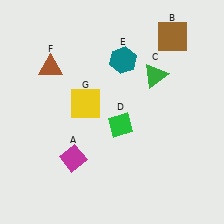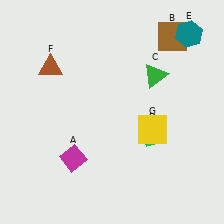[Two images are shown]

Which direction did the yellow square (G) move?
The yellow square (G) moved right.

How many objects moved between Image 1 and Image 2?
3 objects moved between the two images.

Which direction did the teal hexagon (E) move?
The teal hexagon (E) moved right.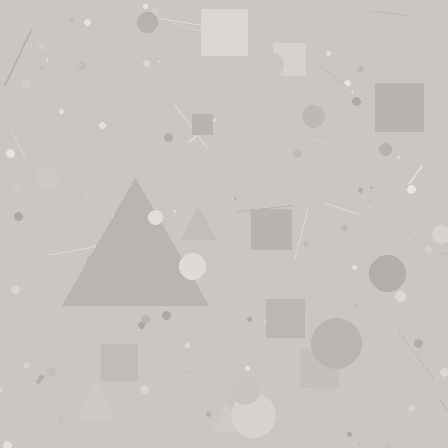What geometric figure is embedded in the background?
A triangle is embedded in the background.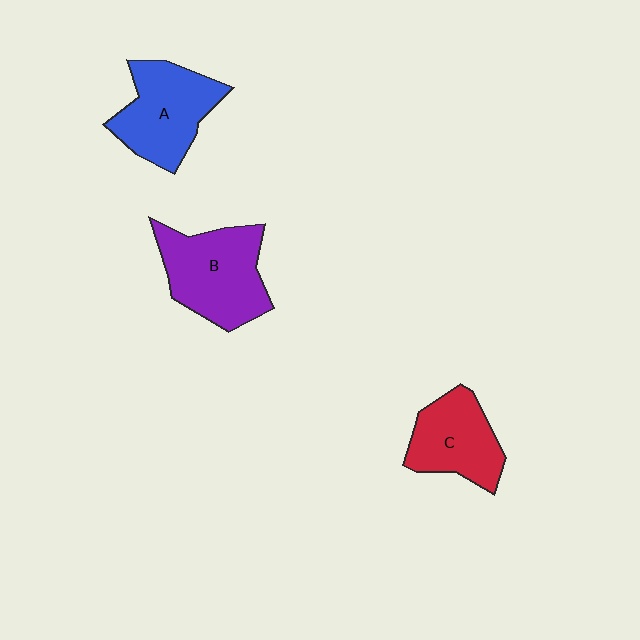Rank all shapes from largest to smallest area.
From largest to smallest: B (purple), A (blue), C (red).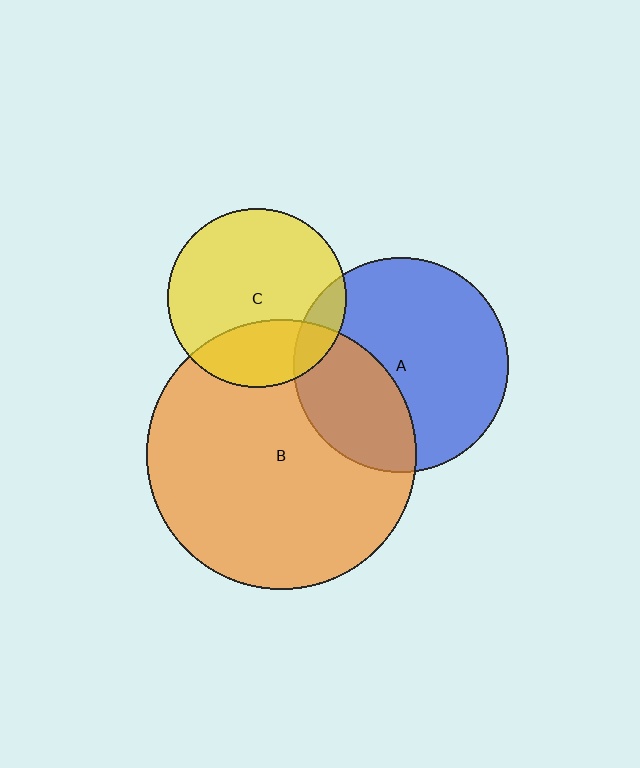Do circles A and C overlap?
Yes.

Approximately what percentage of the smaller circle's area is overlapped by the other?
Approximately 10%.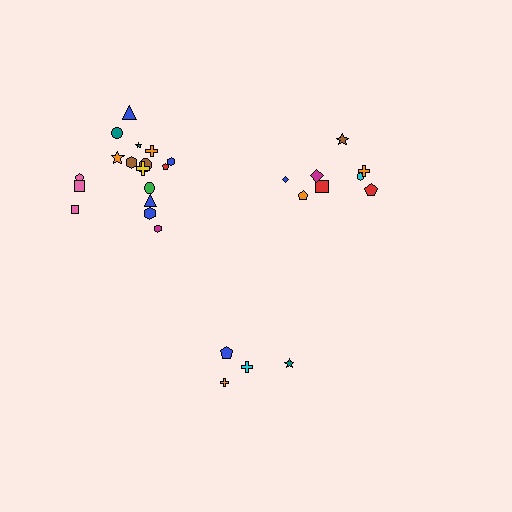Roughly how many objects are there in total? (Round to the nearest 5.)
Roughly 30 objects in total.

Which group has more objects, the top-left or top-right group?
The top-left group.